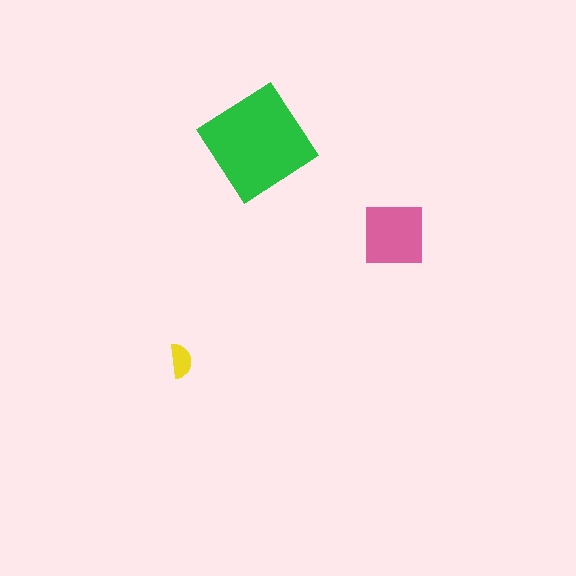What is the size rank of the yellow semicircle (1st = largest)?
3rd.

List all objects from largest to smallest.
The green diamond, the pink square, the yellow semicircle.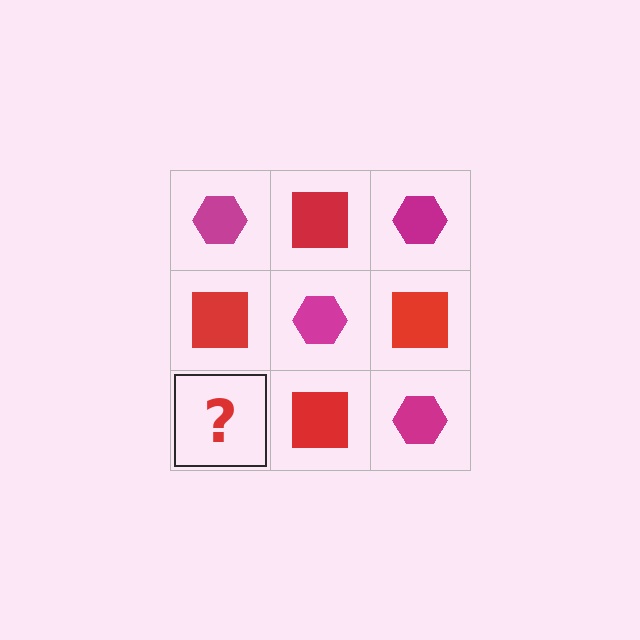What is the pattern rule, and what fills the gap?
The rule is that it alternates magenta hexagon and red square in a checkerboard pattern. The gap should be filled with a magenta hexagon.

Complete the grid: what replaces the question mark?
The question mark should be replaced with a magenta hexagon.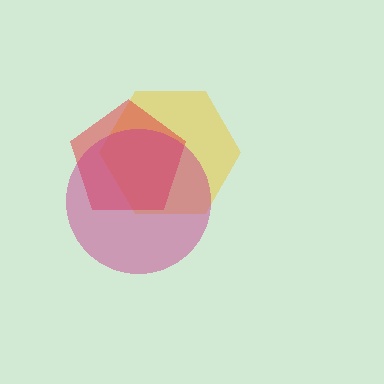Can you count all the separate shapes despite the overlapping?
Yes, there are 3 separate shapes.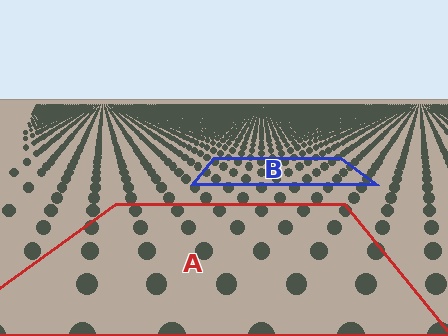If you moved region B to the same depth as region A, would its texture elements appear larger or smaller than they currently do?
They would appear larger. At a closer depth, the same texture elements are projected at a bigger on-screen size.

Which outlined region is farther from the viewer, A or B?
Region B is farther from the viewer — the texture elements inside it appear smaller and more densely packed.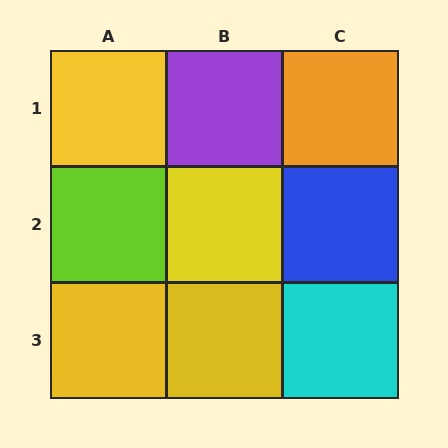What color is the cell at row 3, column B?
Yellow.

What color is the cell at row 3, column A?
Yellow.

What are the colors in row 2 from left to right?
Lime, yellow, blue.